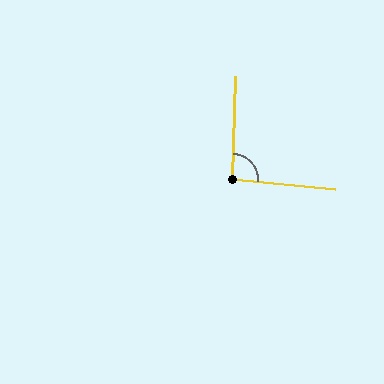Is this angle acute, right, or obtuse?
It is approximately a right angle.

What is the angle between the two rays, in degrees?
Approximately 94 degrees.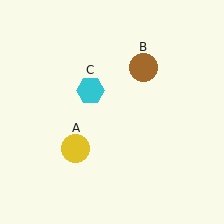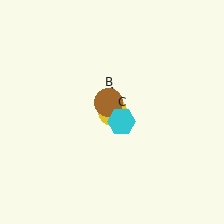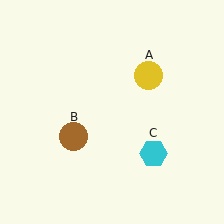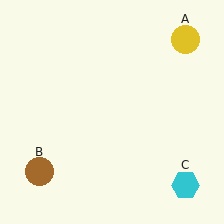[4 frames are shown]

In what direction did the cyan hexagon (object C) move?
The cyan hexagon (object C) moved down and to the right.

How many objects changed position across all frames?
3 objects changed position: yellow circle (object A), brown circle (object B), cyan hexagon (object C).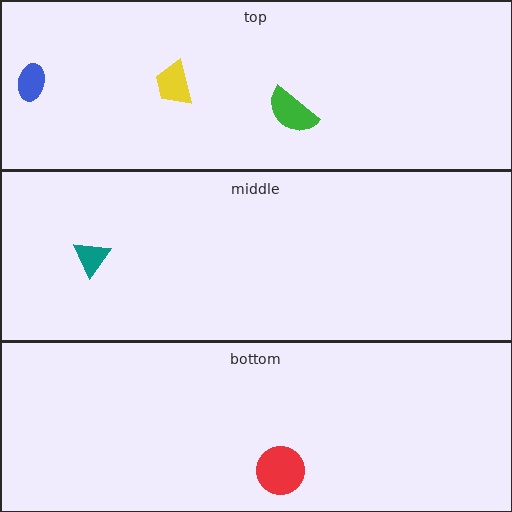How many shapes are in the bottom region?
1.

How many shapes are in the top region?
3.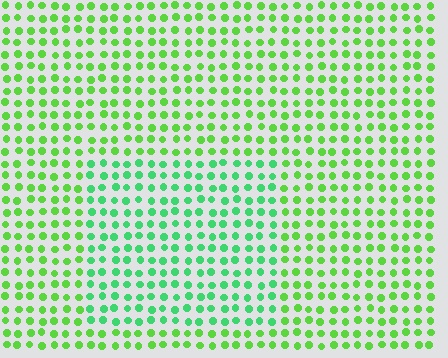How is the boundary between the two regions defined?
The boundary is defined purely by a slight shift in hue (about 31 degrees). Spacing, size, and orientation are identical on both sides.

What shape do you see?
I see a rectangle.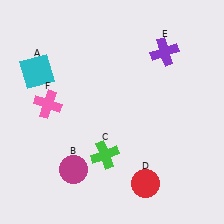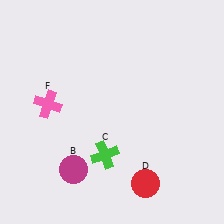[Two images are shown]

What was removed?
The cyan square (A), the purple cross (E) were removed in Image 2.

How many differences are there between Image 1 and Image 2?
There are 2 differences between the two images.